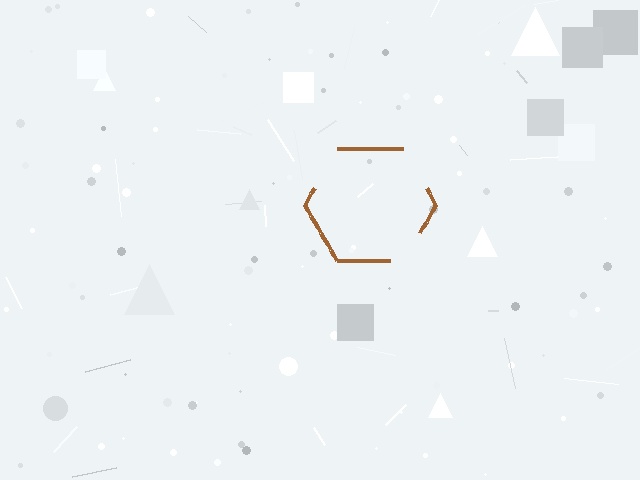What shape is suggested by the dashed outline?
The dashed outline suggests a hexagon.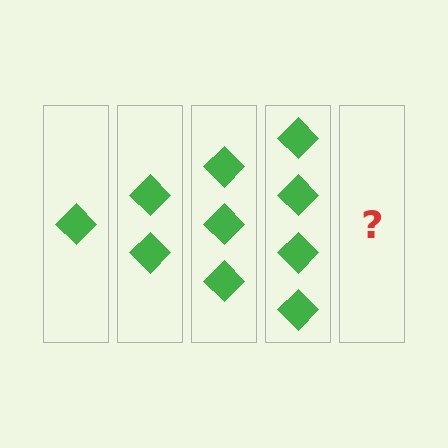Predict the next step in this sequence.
The next step is 5 diamonds.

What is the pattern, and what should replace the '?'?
The pattern is that each step adds one more diamond. The '?' should be 5 diamonds.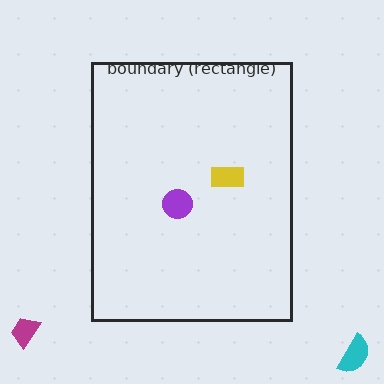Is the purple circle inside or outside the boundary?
Inside.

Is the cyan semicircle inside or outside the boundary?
Outside.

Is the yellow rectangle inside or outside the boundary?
Inside.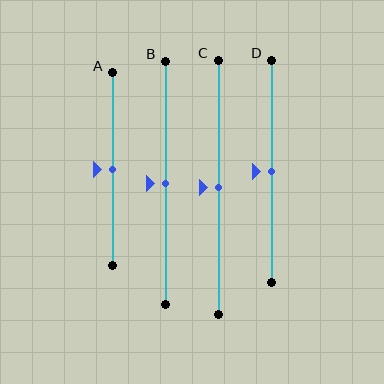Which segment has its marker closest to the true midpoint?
Segment A has its marker closest to the true midpoint.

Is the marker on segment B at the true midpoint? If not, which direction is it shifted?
Yes, the marker on segment B is at the true midpoint.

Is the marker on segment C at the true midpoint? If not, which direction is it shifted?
Yes, the marker on segment C is at the true midpoint.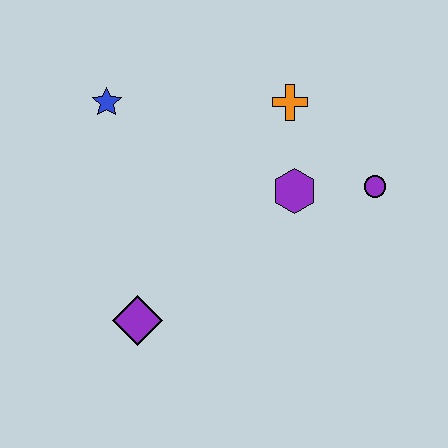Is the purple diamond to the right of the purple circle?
No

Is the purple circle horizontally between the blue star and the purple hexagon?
No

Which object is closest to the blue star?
The orange cross is closest to the blue star.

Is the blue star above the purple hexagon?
Yes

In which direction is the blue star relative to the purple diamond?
The blue star is above the purple diamond.